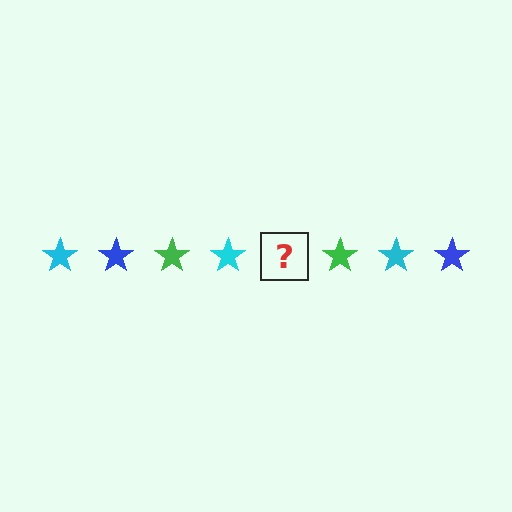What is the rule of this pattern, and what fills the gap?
The rule is that the pattern cycles through cyan, blue, green stars. The gap should be filled with a blue star.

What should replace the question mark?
The question mark should be replaced with a blue star.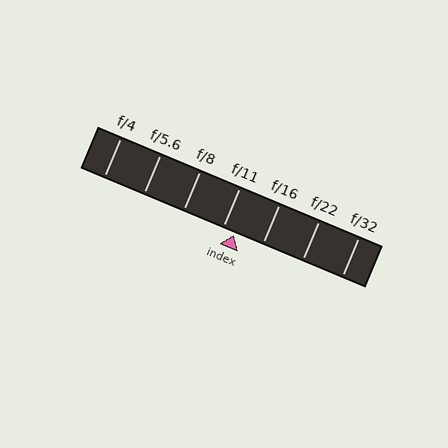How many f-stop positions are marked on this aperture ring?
There are 7 f-stop positions marked.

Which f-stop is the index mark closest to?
The index mark is closest to f/11.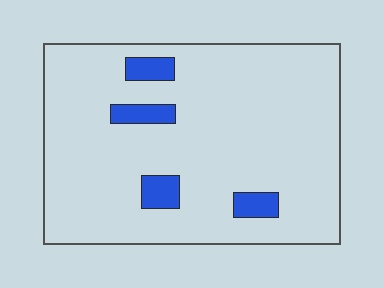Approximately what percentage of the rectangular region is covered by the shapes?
Approximately 10%.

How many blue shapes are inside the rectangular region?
4.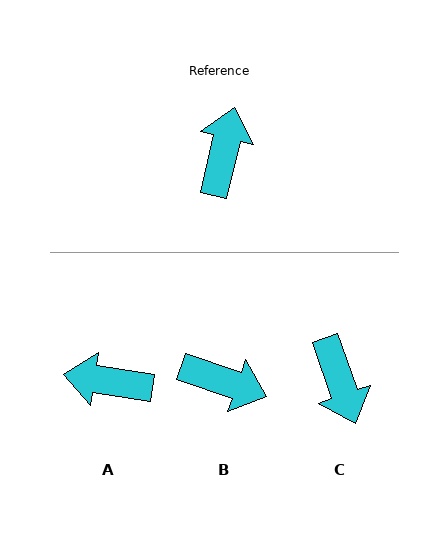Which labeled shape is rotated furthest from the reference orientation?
C, about 147 degrees away.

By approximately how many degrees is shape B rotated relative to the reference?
Approximately 96 degrees clockwise.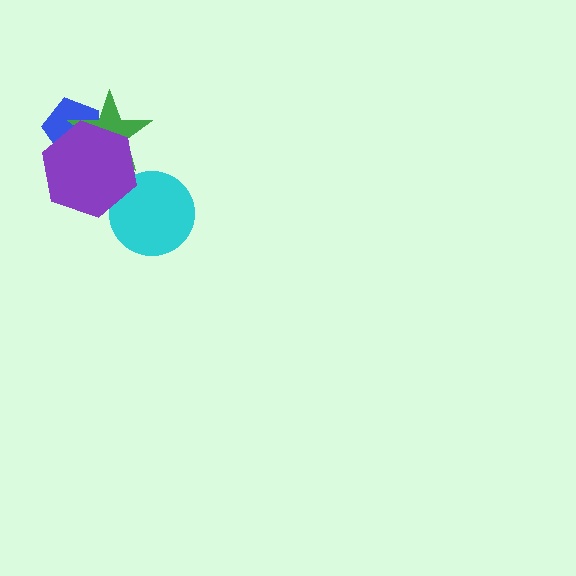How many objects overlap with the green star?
2 objects overlap with the green star.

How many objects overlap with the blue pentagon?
2 objects overlap with the blue pentagon.